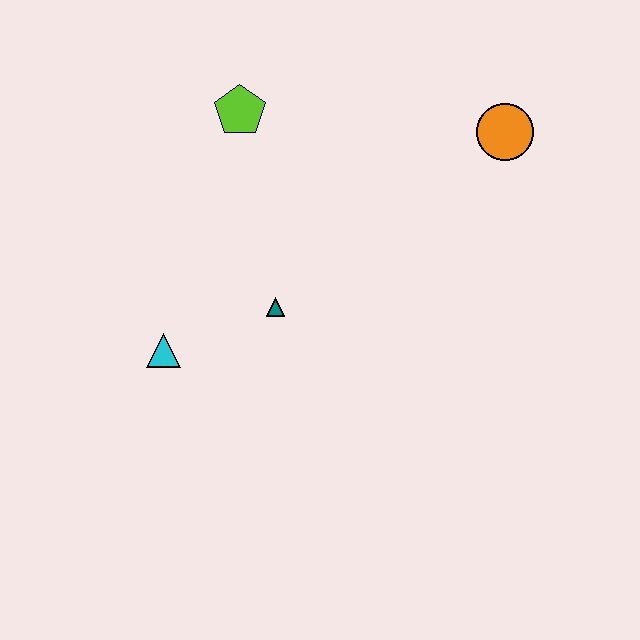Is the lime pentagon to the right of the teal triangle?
No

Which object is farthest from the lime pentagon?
The orange circle is farthest from the lime pentagon.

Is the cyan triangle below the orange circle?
Yes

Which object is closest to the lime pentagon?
The teal triangle is closest to the lime pentagon.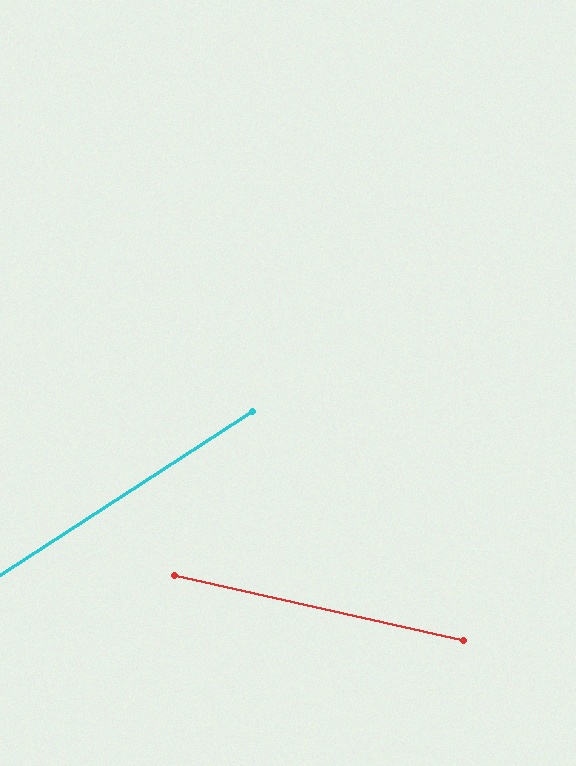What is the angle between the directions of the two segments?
Approximately 46 degrees.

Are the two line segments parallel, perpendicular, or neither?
Neither parallel nor perpendicular — they differ by about 46°.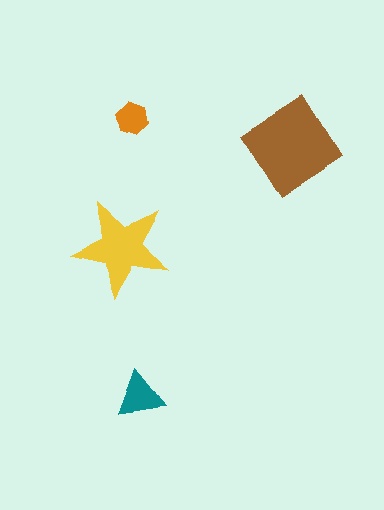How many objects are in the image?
There are 4 objects in the image.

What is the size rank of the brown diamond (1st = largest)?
1st.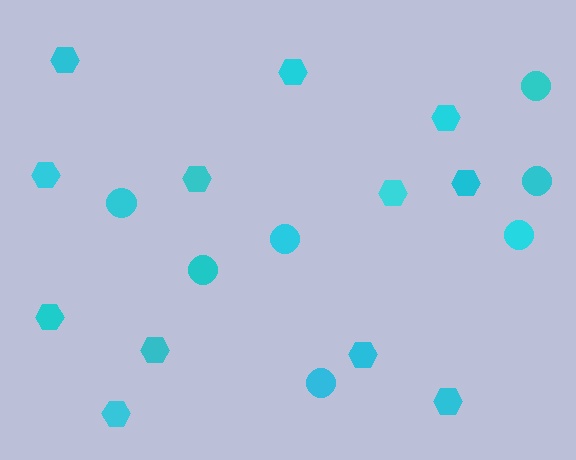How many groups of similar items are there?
There are 2 groups: one group of circles (7) and one group of hexagons (12).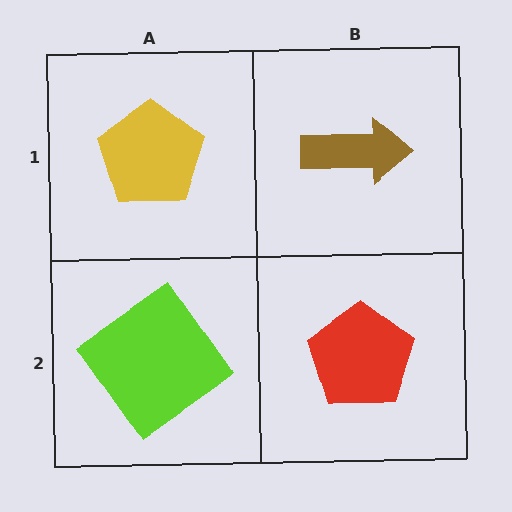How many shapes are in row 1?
2 shapes.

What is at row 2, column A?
A lime diamond.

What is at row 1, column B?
A brown arrow.